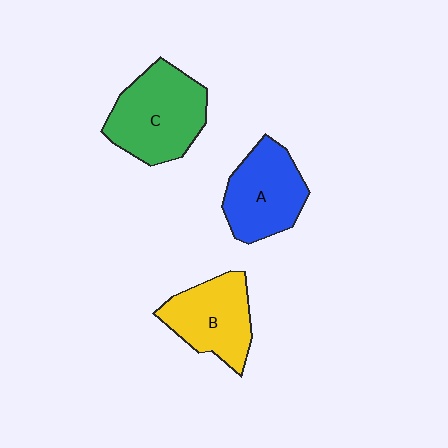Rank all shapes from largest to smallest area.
From largest to smallest: C (green), A (blue), B (yellow).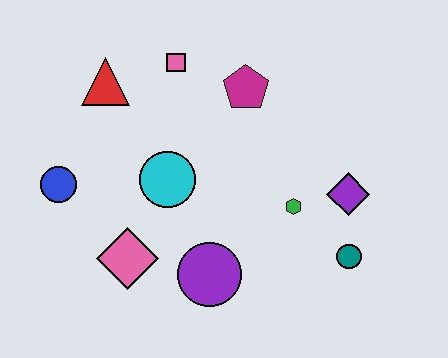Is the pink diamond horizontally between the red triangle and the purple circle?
Yes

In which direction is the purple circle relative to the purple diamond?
The purple circle is to the left of the purple diamond.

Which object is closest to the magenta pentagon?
The pink square is closest to the magenta pentagon.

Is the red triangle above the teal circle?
Yes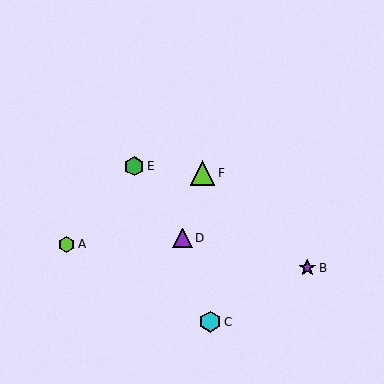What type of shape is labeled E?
Shape E is a green hexagon.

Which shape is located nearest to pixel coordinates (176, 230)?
The purple triangle (labeled D) at (182, 238) is nearest to that location.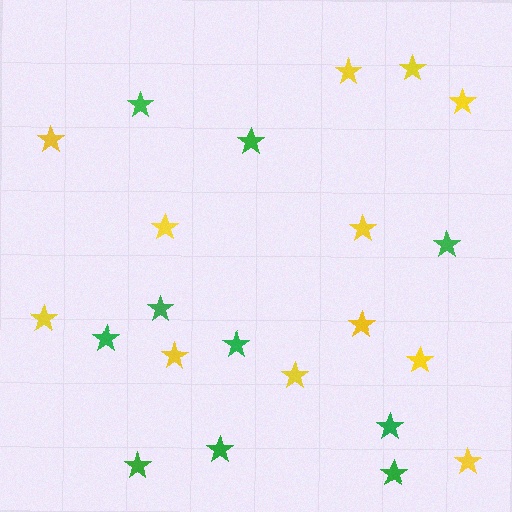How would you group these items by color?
There are 2 groups: one group of green stars (10) and one group of yellow stars (12).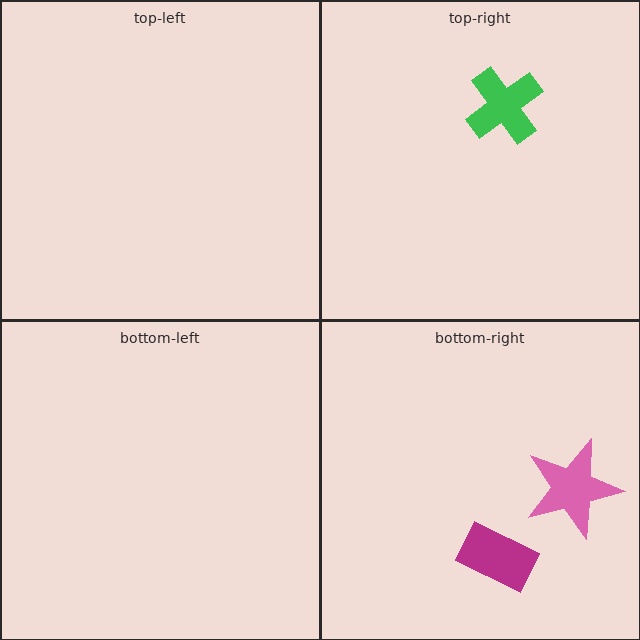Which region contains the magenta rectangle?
The bottom-right region.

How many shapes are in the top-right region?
1.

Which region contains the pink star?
The bottom-right region.